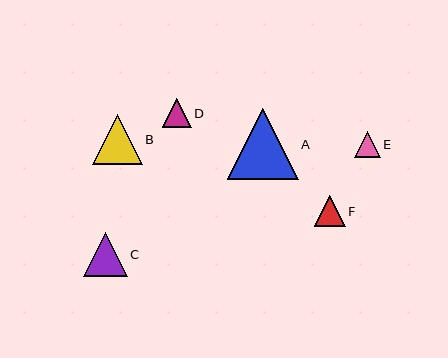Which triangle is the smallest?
Triangle E is the smallest with a size of approximately 26 pixels.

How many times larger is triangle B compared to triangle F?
Triangle B is approximately 1.6 times the size of triangle F.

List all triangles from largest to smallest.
From largest to smallest: A, B, C, F, D, E.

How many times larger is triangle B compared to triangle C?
Triangle B is approximately 1.1 times the size of triangle C.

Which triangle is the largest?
Triangle A is the largest with a size of approximately 71 pixels.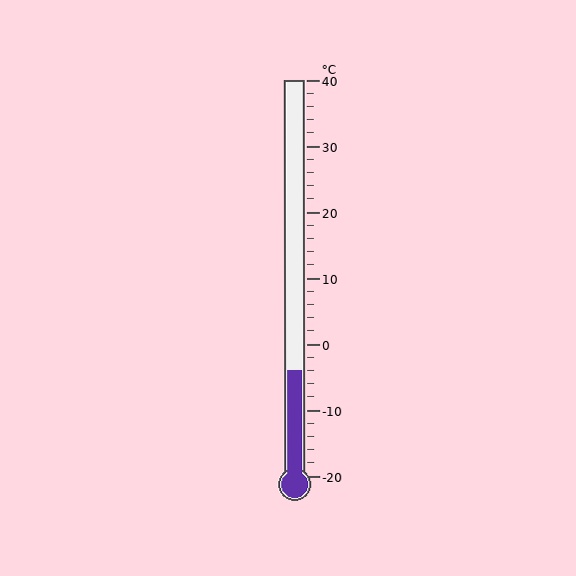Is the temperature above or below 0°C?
The temperature is below 0°C.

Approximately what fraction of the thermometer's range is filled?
The thermometer is filled to approximately 25% of its range.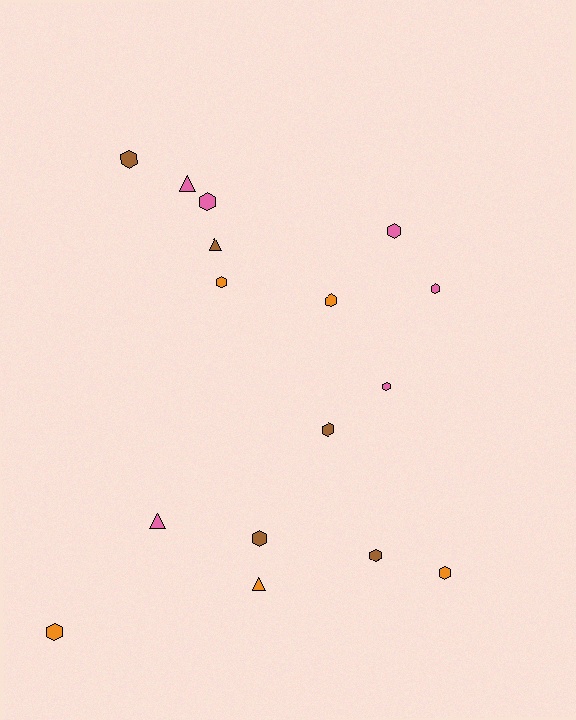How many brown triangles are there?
There is 1 brown triangle.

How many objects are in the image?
There are 16 objects.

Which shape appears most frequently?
Hexagon, with 12 objects.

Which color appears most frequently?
Pink, with 6 objects.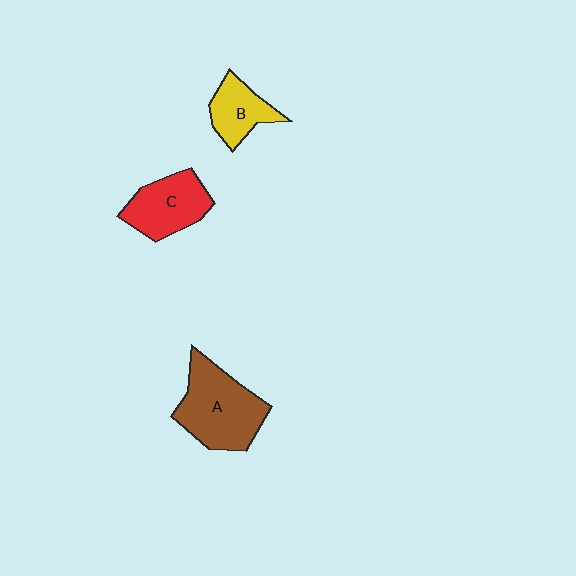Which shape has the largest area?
Shape A (brown).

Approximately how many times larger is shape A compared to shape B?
Approximately 1.9 times.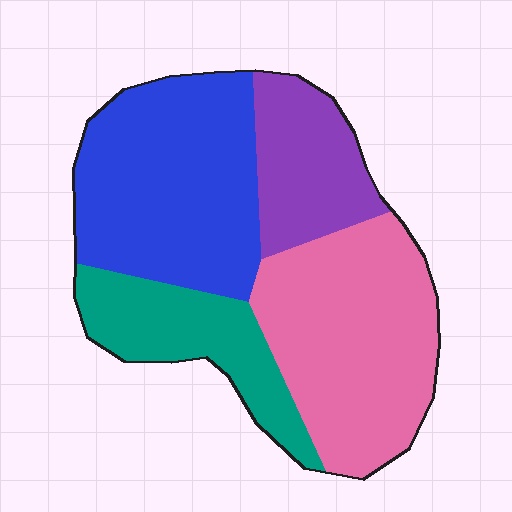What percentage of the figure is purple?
Purple takes up less than a sixth of the figure.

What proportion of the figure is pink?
Pink covers 33% of the figure.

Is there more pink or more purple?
Pink.